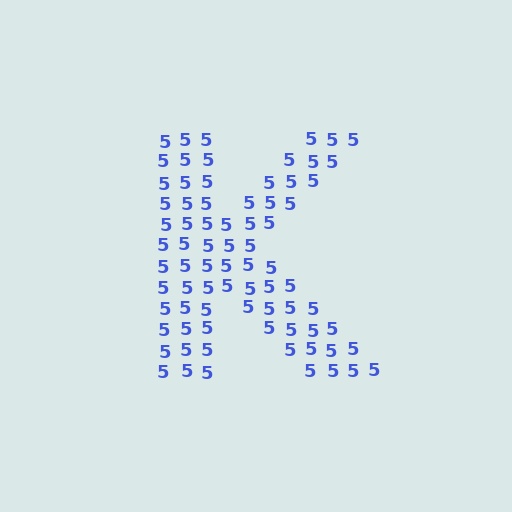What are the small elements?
The small elements are digit 5's.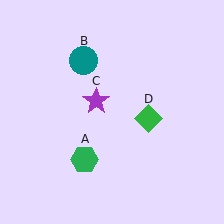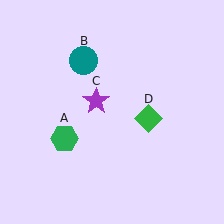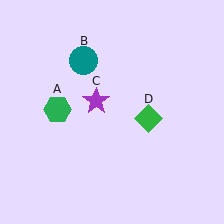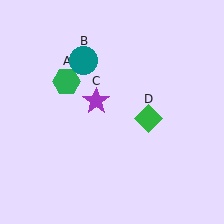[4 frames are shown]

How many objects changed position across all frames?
1 object changed position: green hexagon (object A).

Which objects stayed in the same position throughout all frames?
Teal circle (object B) and purple star (object C) and green diamond (object D) remained stationary.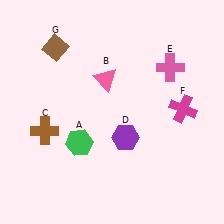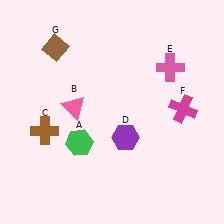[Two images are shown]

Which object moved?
The pink triangle (B) moved left.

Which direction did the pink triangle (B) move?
The pink triangle (B) moved left.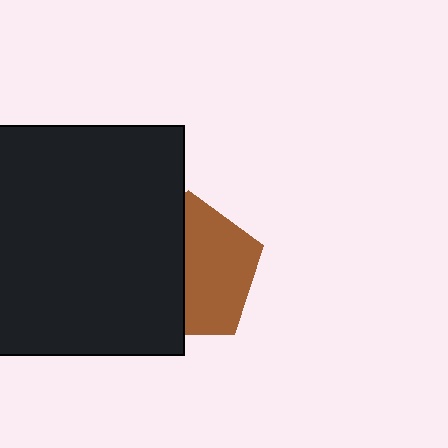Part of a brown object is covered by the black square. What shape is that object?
It is a pentagon.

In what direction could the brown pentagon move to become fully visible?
The brown pentagon could move right. That would shift it out from behind the black square entirely.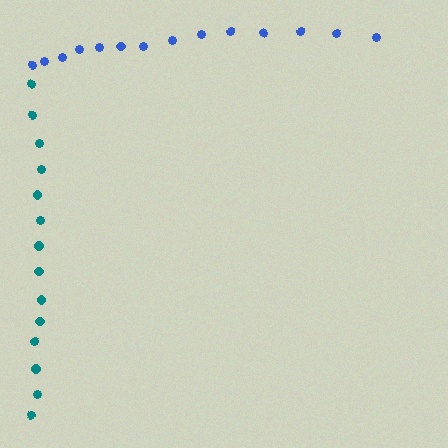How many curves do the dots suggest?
There are 2 distinct paths.